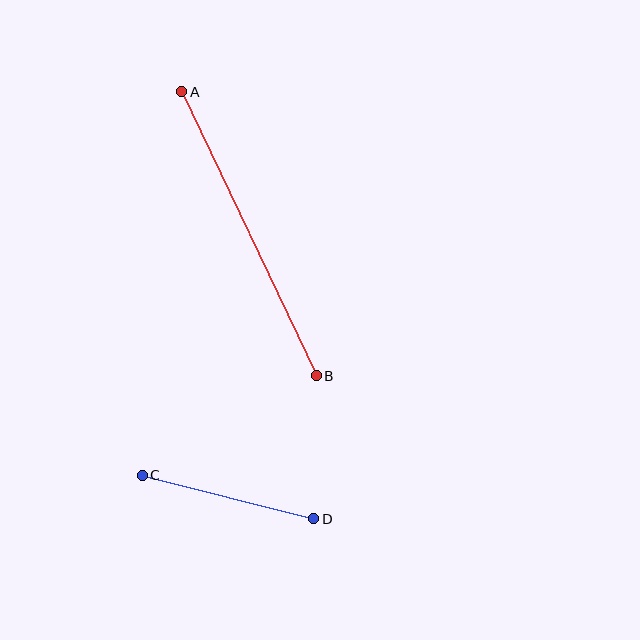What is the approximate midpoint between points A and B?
The midpoint is at approximately (249, 234) pixels.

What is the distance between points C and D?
The distance is approximately 177 pixels.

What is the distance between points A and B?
The distance is approximately 314 pixels.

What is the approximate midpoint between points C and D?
The midpoint is at approximately (228, 497) pixels.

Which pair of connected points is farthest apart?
Points A and B are farthest apart.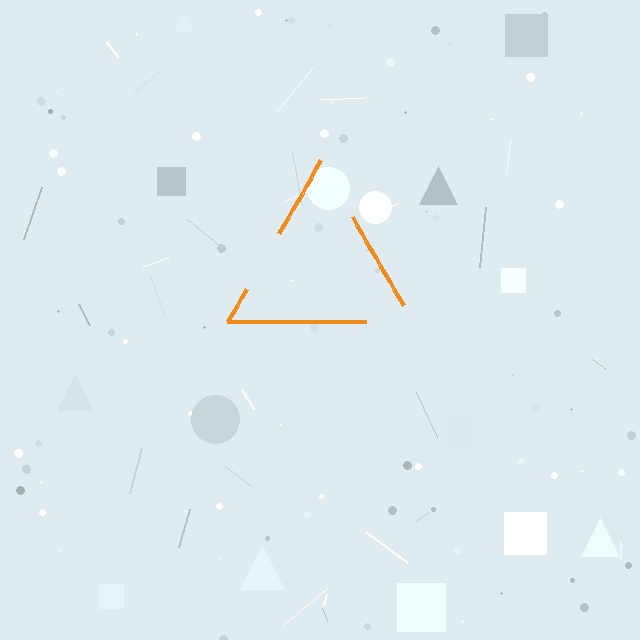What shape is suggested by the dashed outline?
The dashed outline suggests a triangle.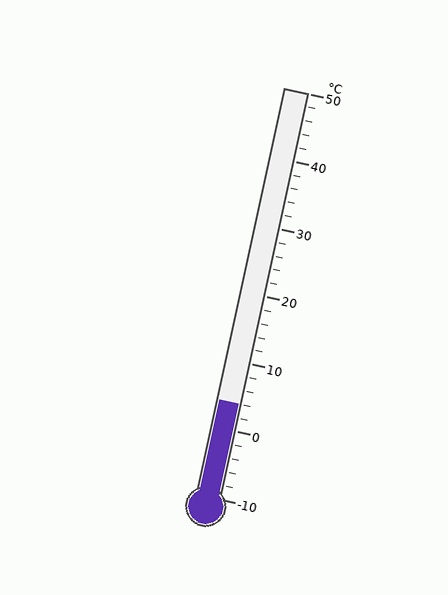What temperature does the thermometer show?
The thermometer shows approximately 4°C.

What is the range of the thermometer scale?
The thermometer scale ranges from -10°C to 50°C.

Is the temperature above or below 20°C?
The temperature is below 20°C.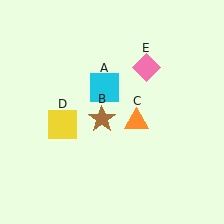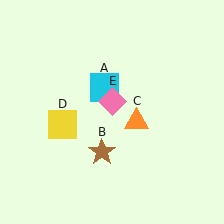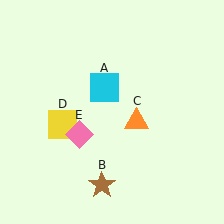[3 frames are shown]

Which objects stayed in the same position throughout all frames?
Cyan square (object A) and orange triangle (object C) and yellow square (object D) remained stationary.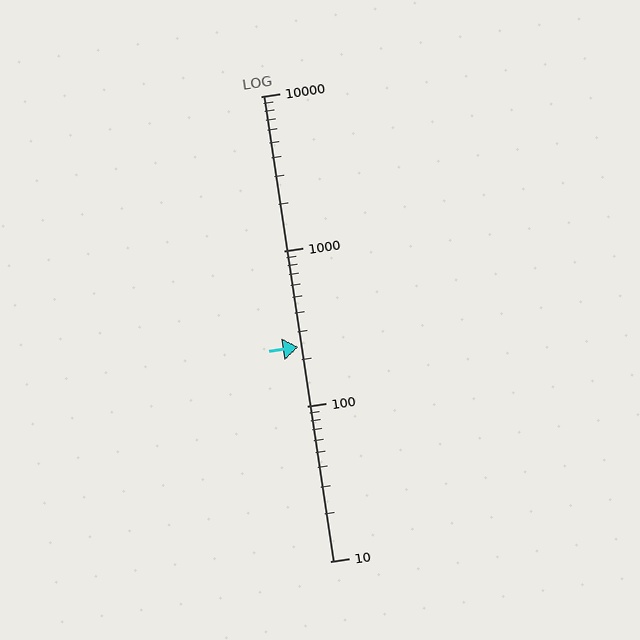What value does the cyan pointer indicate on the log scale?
The pointer indicates approximately 240.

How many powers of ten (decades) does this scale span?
The scale spans 3 decades, from 10 to 10000.